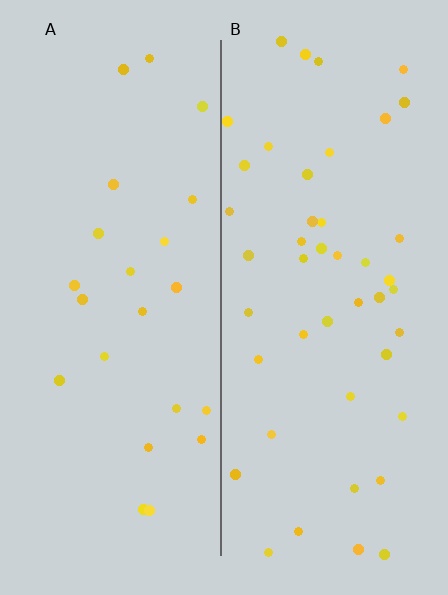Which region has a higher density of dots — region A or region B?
B (the right).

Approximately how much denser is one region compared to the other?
Approximately 2.0× — region B over region A.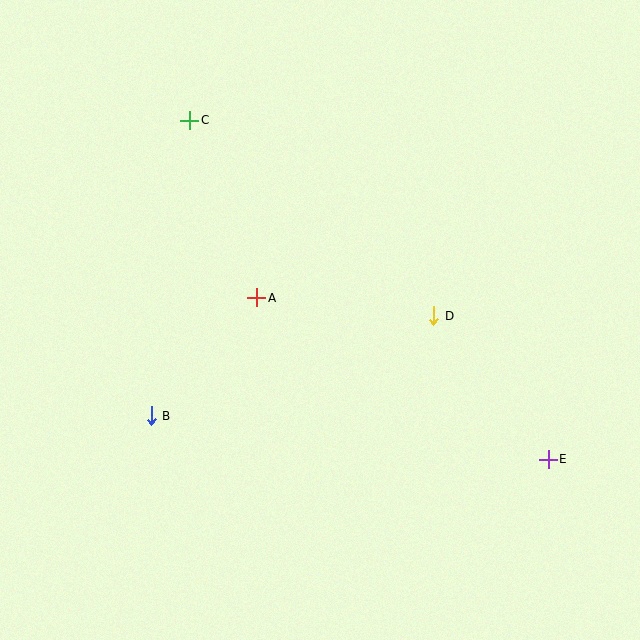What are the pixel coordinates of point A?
Point A is at (257, 298).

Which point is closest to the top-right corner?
Point D is closest to the top-right corner.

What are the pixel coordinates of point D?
Point D is at (434, 316).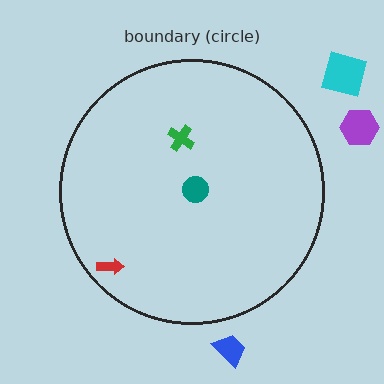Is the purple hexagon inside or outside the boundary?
Outside.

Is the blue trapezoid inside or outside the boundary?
Outside.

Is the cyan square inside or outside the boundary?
Outside.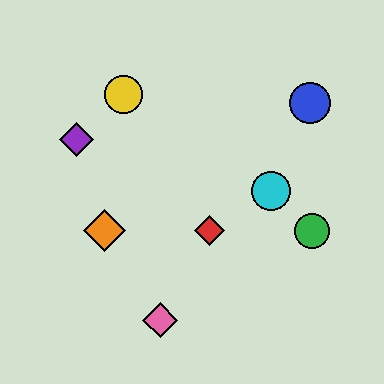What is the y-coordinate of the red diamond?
The red diamond is at y≈231.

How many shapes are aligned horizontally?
3 shapes (the red diamond, the green circle, the orange diamond) are aligned horizontally.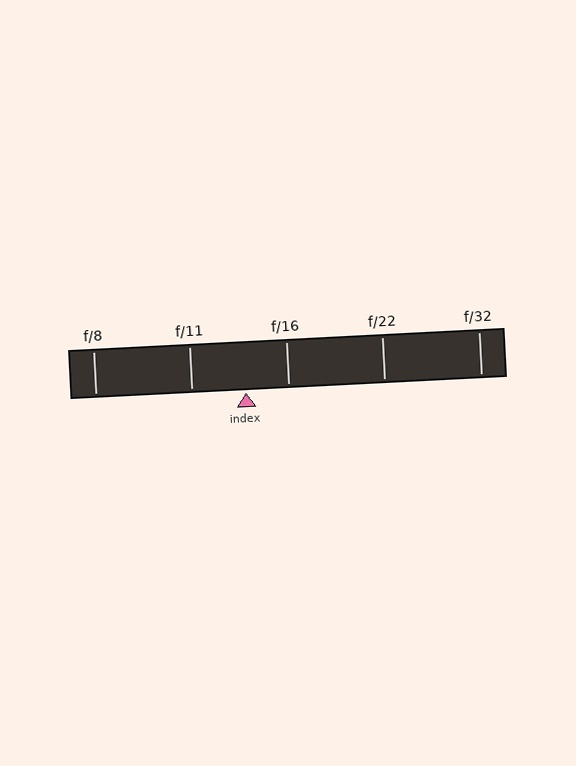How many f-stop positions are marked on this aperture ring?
There are 5 f-stop positions marked.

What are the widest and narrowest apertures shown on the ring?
The widest aperture shown is f/8 and the narrowest is f/32.